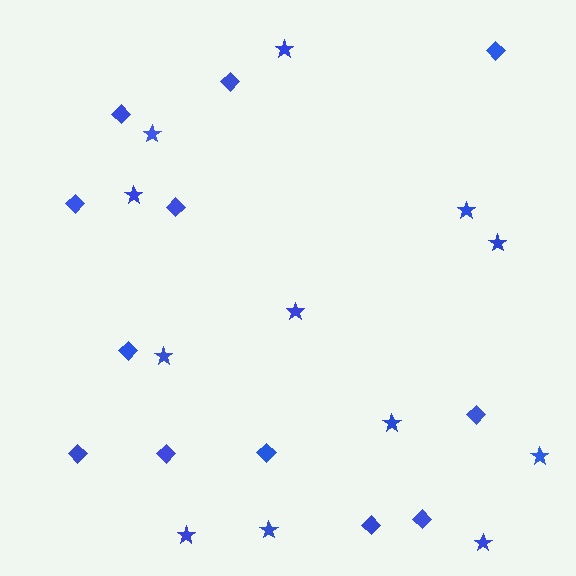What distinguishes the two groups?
There are 2 groups: one group of diamonds (12) and one group of stars (12).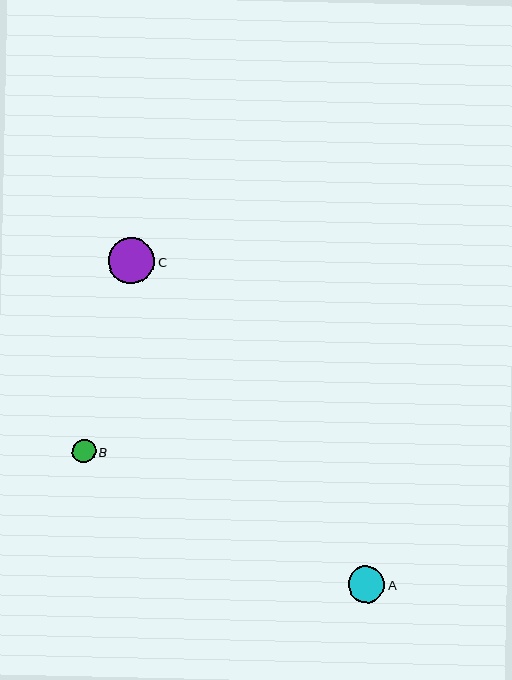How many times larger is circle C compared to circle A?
Circle C is approximately 1.3 times the size of circle A.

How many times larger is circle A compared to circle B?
Circle A is approximately 1.6 times the size of circle B.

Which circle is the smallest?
Circle B is the smallest with a size of approximately 23 pixels.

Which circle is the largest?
Circle C is the largest with a size of approximately 47 pixels.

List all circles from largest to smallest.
From largest to smallest: C, A, B.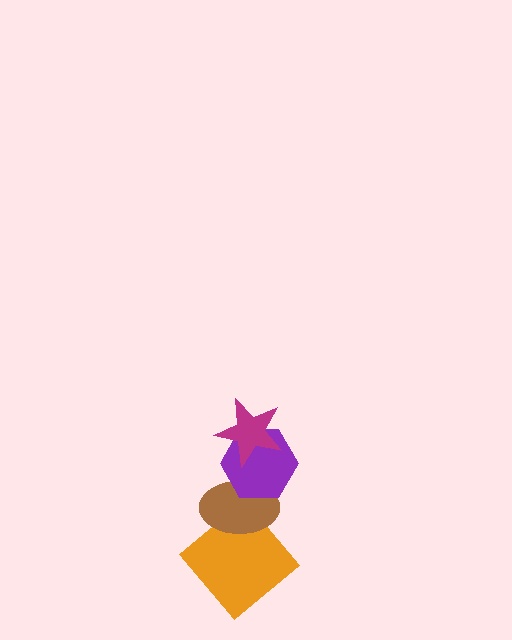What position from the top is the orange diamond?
The orange diamond is 4th from the top.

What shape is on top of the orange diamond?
The brown ellipse is on top of the orange diamond.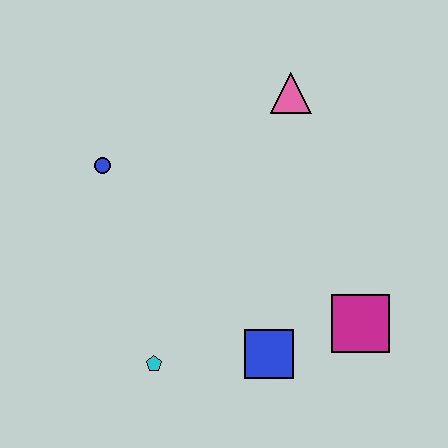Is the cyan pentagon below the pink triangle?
Yes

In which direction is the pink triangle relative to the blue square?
The pink triangle is above the blue square.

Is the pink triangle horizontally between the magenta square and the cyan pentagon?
Yes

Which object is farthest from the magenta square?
The blue circle is farthest from the magenta square.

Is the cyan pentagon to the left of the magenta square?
Yes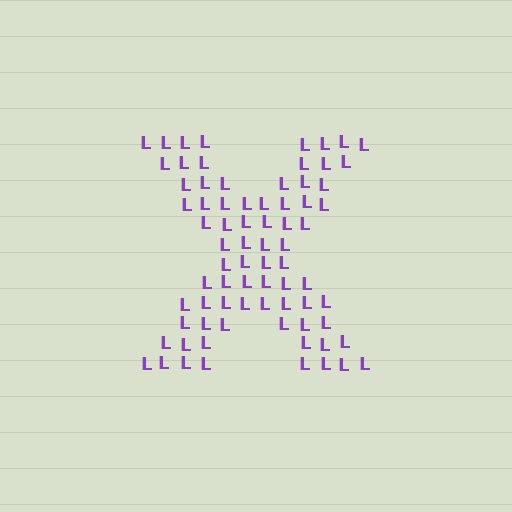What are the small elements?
The small elements are letter L's.